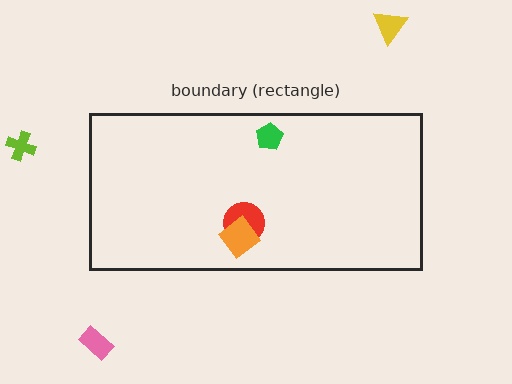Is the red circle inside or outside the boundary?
Inside.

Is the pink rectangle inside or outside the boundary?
Outside.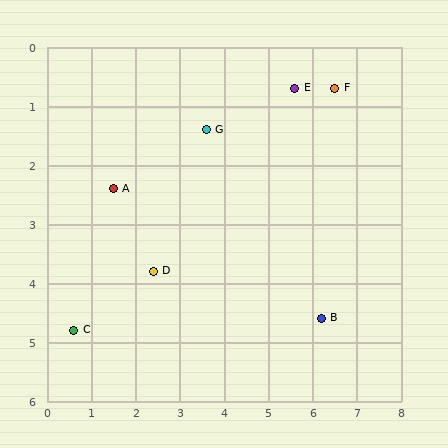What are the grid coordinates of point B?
Point B is at approximately (6.2, 4.6).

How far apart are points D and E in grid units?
Points D and E are about 4.5 grid units apart.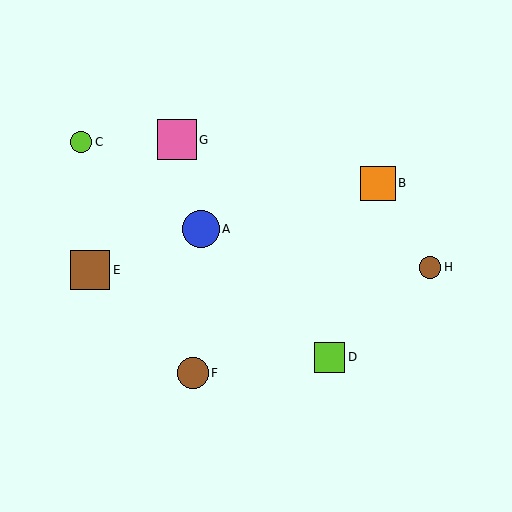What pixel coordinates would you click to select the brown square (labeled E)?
Click at (90, 270) to select the brown square E.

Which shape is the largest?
The pink square (labeled G) is the largest.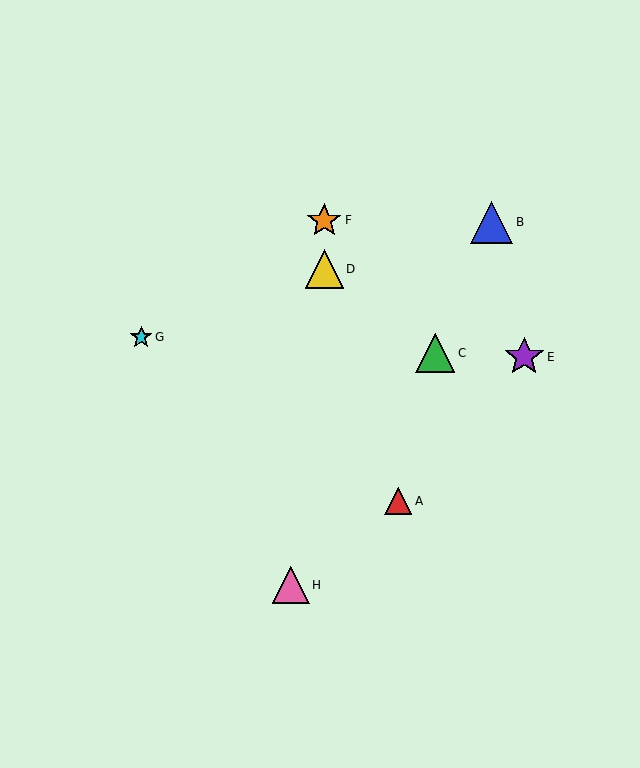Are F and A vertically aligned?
No, F is at x≈324 and A is at x≈398.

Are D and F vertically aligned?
Yes, both are at x≈324.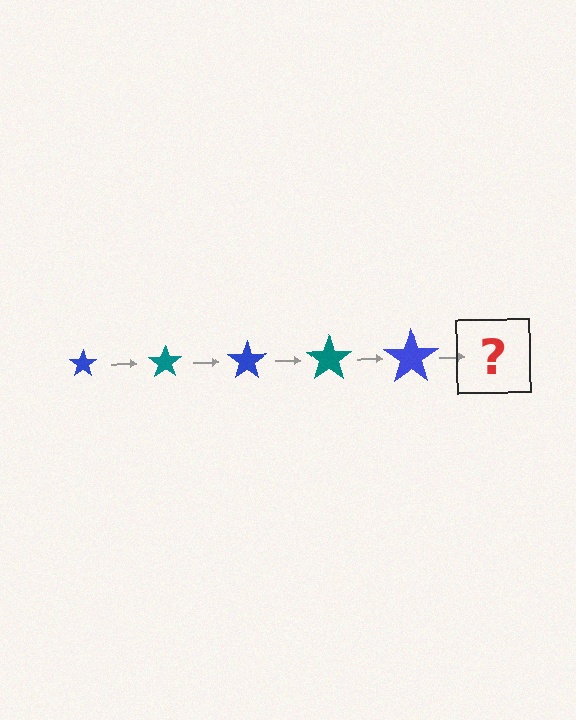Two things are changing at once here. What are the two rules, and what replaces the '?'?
The two rules are that the star grows larger each step and the color cycles through blue and teal. The '?' should be a teal star, larger than the previous one.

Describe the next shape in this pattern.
It should be a teal star, larger than the previous one.